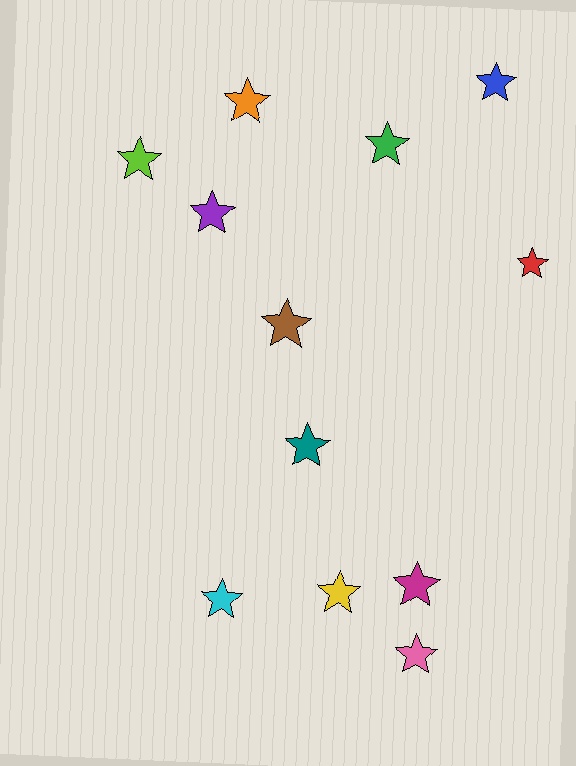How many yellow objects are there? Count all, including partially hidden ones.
There is 1 yellow object.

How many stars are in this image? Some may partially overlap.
There are 12 stars.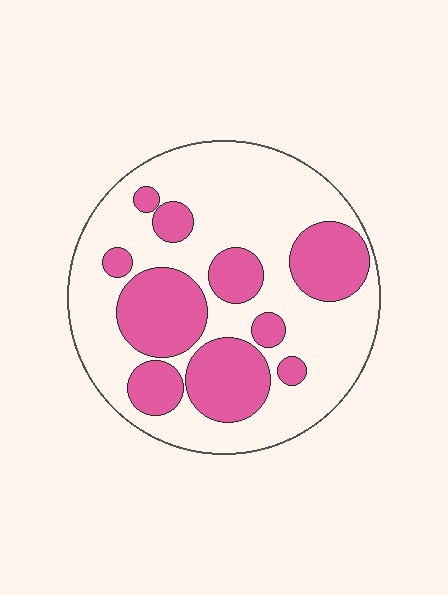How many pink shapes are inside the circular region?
10.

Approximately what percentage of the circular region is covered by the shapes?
Approximately 35%.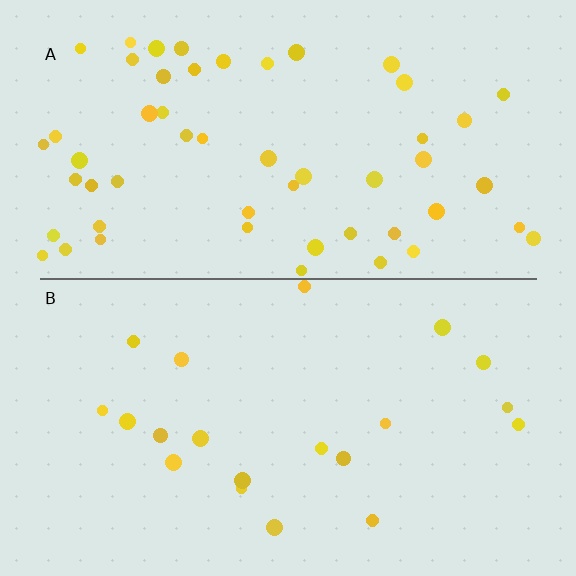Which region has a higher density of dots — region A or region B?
A (the top).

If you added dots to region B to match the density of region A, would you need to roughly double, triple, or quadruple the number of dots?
Approximately triple.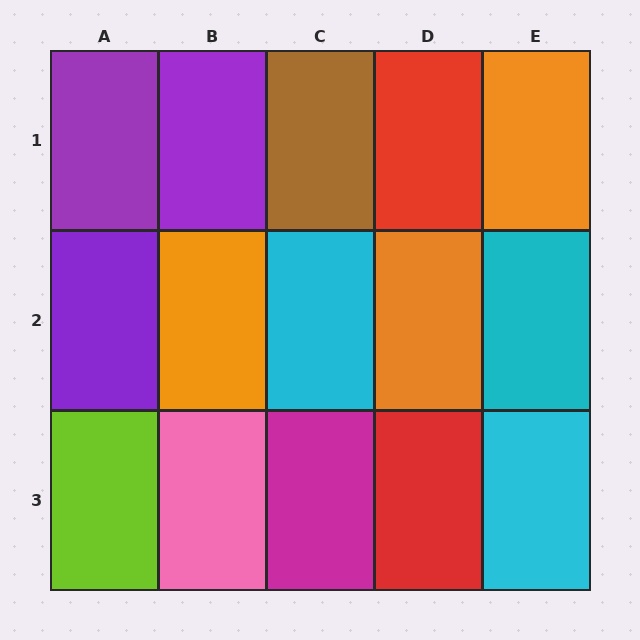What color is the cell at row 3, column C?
Magenta.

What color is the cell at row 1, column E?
Orange.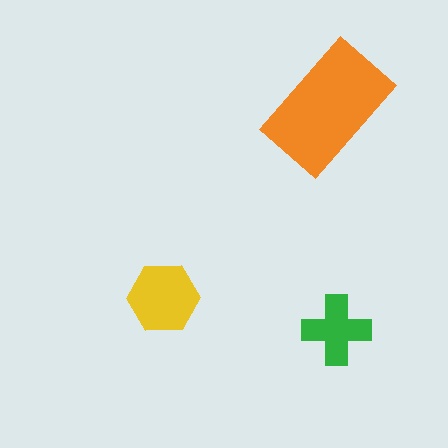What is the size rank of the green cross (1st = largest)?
3rd.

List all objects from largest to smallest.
The orange rectangle, the yellow hexagon, the green cross.